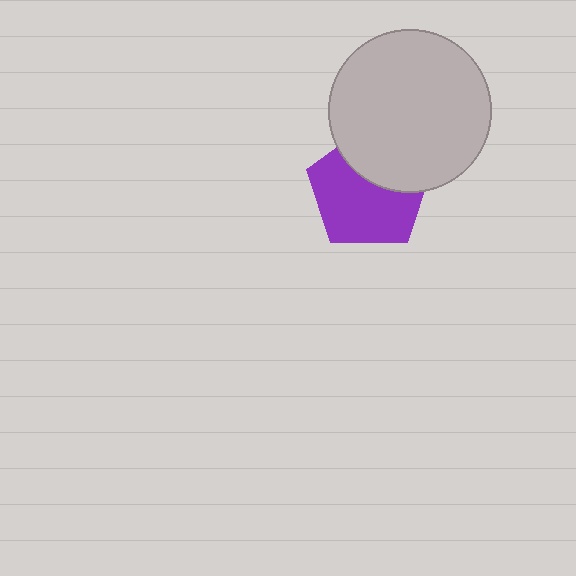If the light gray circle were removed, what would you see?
You would see the complete purple pentagon.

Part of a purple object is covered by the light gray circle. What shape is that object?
It is a pentagon.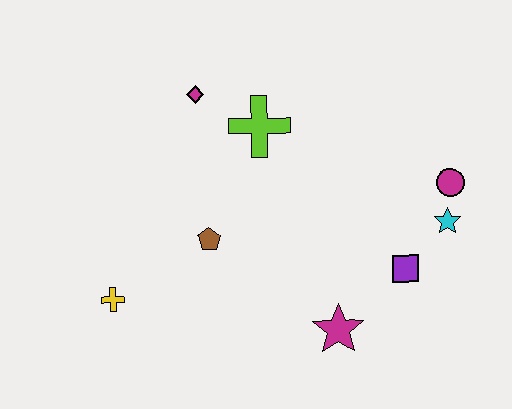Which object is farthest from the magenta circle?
The yellow cross is farthest from the magenta circle.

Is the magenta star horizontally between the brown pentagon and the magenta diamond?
No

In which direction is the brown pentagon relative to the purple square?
The brown pentagon is to the left of the purple square.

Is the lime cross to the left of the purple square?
Yes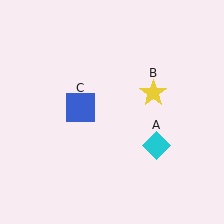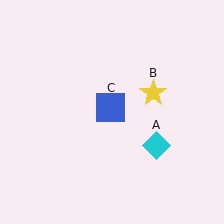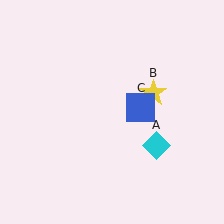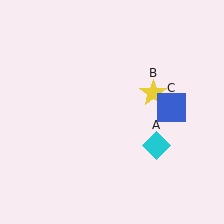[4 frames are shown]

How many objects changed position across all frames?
1 object changed position: blue square (object C).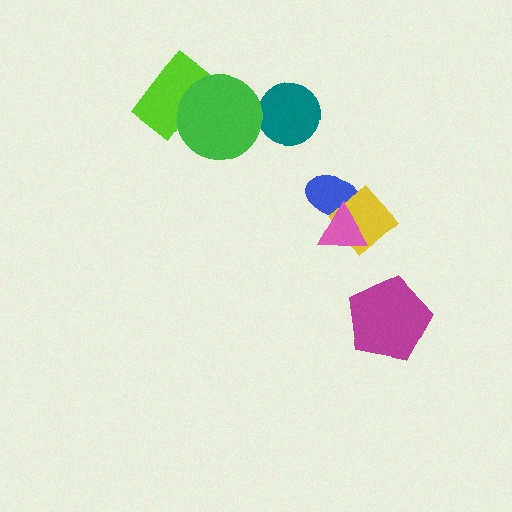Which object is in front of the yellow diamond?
The pink triangle is in front of the yellow diamond.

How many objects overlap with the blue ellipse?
2 objects overlap with the blue ellipse.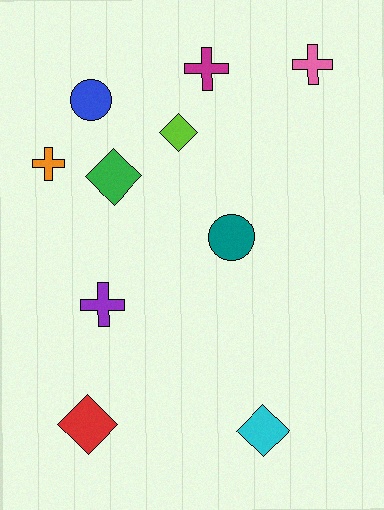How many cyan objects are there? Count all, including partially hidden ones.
There is 1 cyan object.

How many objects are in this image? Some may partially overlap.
There are 10 objects.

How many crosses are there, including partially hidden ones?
There are 4 crosses.